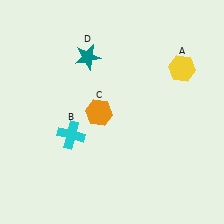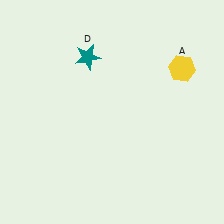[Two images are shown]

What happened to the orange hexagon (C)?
The orange hexagon (C) was removed in Image 2. It was in the bottom-left area of Image 1.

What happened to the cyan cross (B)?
The cyan cross (B) was removed in Image 2. It was in the bottom-left area of Image 1.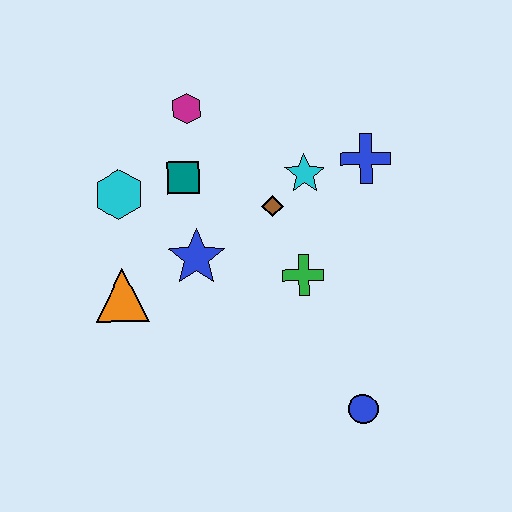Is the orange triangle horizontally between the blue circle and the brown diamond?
No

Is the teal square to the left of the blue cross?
Yes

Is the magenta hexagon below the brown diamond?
No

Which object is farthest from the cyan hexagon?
The blue circle is farthest from the cyan hexagon.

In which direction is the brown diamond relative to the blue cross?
The brown diamond is to the left of the blue cross.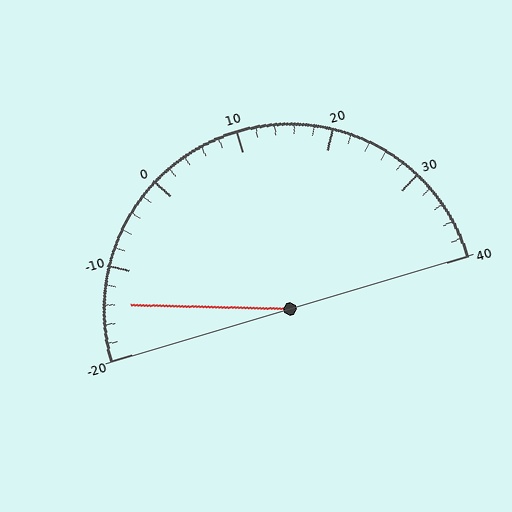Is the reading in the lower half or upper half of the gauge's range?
The reading is in the lower half of the range (-20 to 40).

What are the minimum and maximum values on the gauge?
The gauge ranges from -20 to 40.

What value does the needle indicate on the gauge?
The needle indicates approximately -14.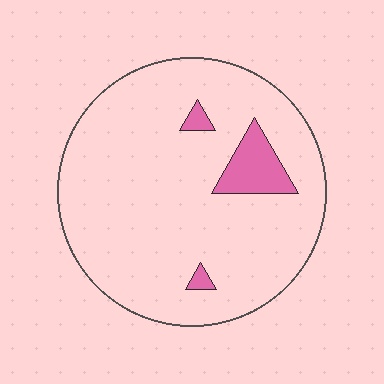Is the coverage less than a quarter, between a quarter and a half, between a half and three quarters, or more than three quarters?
Less than a quarter.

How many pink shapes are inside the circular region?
3.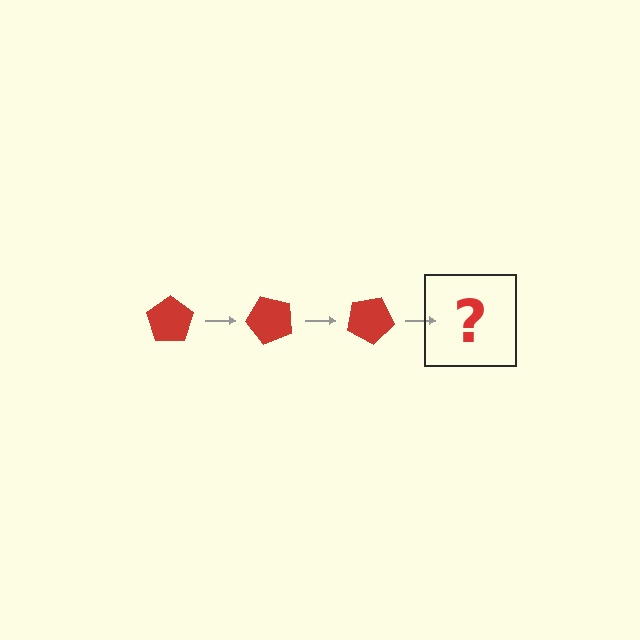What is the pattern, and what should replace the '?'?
The pattern is that the pentagon rotates 50 degrees each step. The '?' should be a red pentagon rotated 150 degrees.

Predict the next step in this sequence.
The next step is a red pentagon rotated 150 degrees.